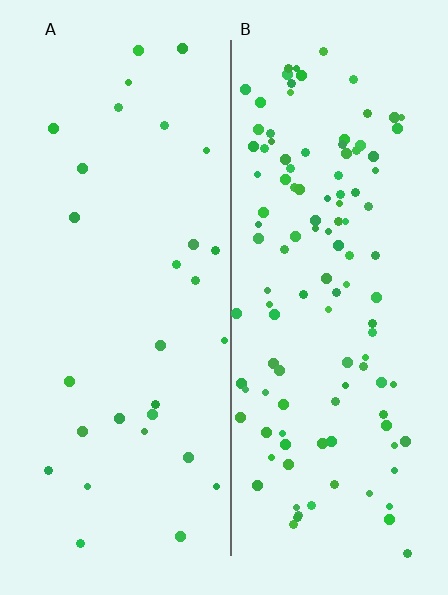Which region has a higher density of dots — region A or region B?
B (the right).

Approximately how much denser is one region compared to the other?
Approximately 4.0× — region B over region A.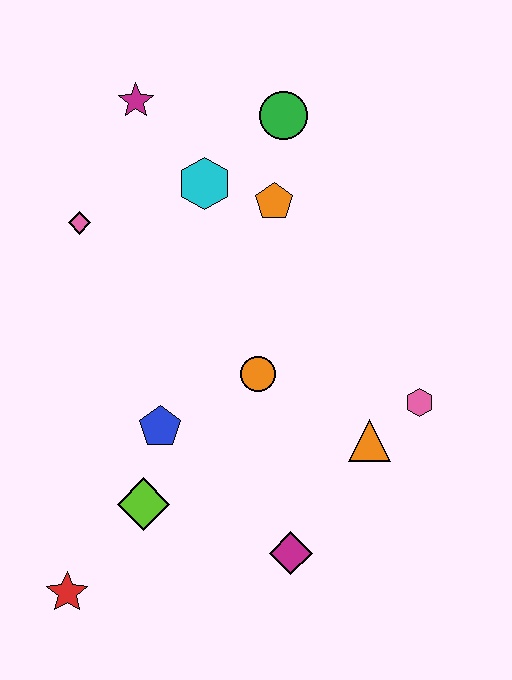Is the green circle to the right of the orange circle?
Yes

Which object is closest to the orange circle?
The blue pentagon is closest to the orange circle.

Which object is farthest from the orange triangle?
The magenta star is farthest from the orange triangle.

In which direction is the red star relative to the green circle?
The red star is below the green circle.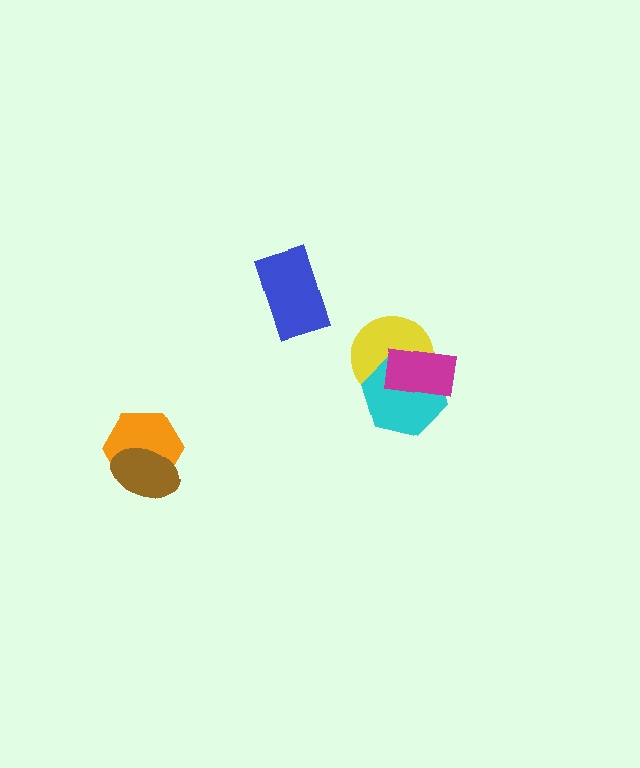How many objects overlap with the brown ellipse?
1 object overlaps with the brown ellipse.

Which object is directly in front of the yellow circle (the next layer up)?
The cyan hexagon is directly in front of the yellow circle.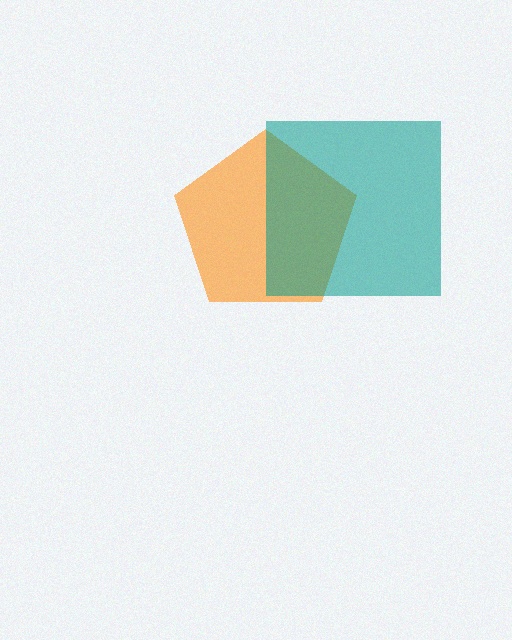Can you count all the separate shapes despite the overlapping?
Yes, there are 2 separate shapes.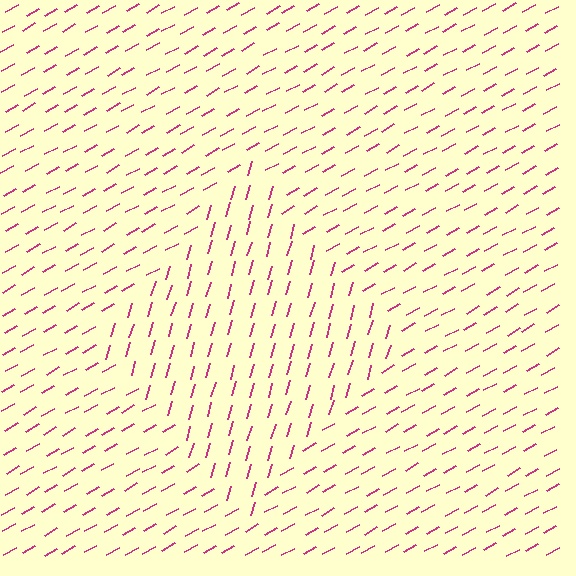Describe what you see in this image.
The image is filled with small magenta line segments. A diamond region in the image has lines oriented differently from the surrounding lines, creating a visible texture boundary.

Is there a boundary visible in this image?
Yes, there is a texture boundary formed by a change in line orientation.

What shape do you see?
I see a diamond.